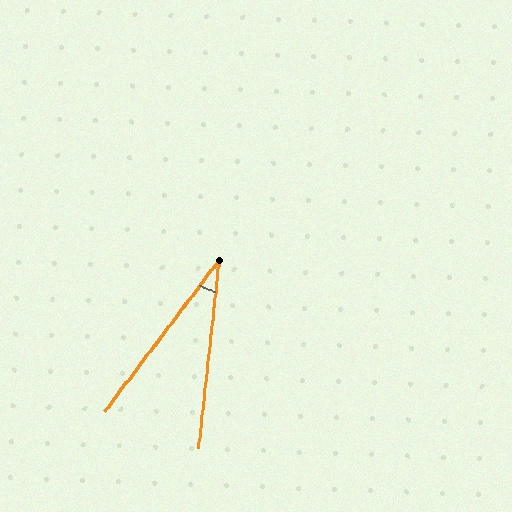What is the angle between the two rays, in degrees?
Approximately 31 degrees.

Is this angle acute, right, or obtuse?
It is acute.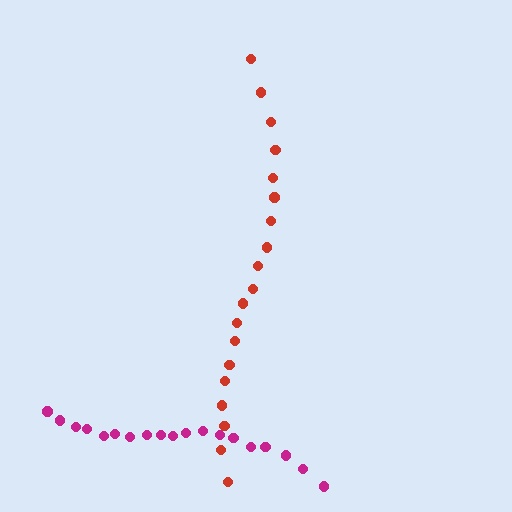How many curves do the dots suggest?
There are 2 distinct paths.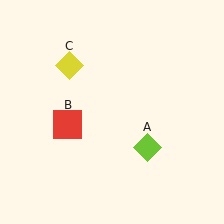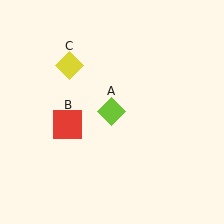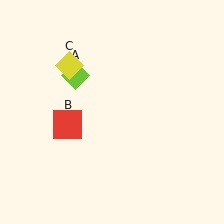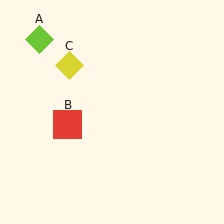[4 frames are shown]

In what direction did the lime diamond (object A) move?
The lime diamond (object A) moved up and to the left.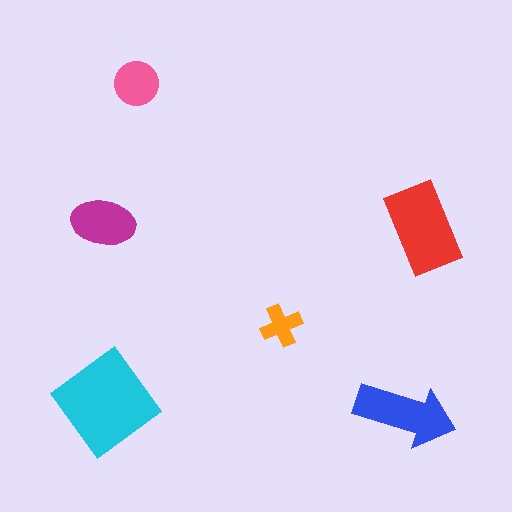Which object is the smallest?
The orange cross.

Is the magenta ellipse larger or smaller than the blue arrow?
Smaller.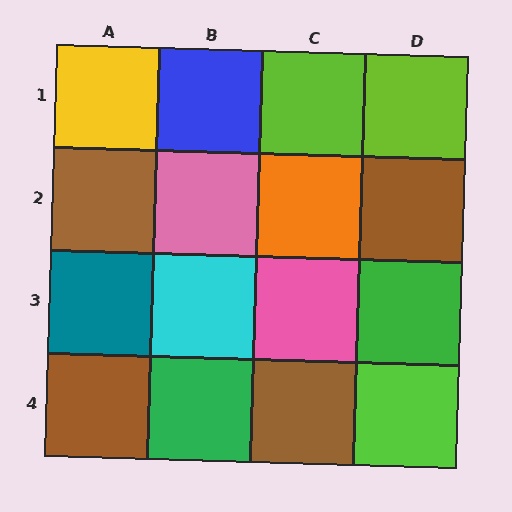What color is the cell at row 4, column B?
Green.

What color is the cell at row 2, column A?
Brown.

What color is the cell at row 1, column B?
Blue.